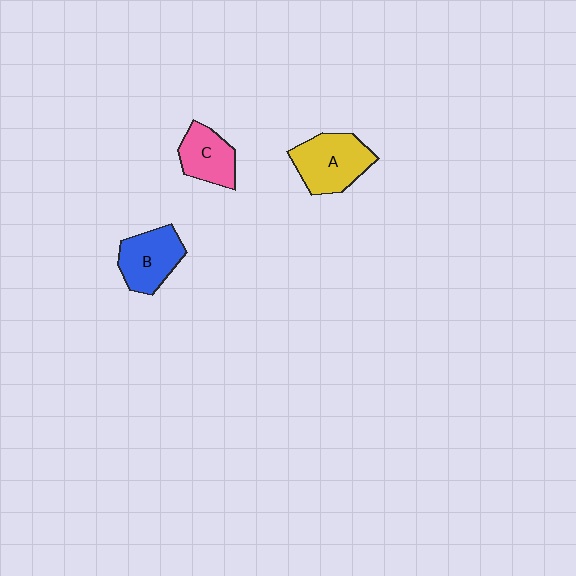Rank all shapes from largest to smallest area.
From largest to smallest: A (yellow), B (blue), C (pink).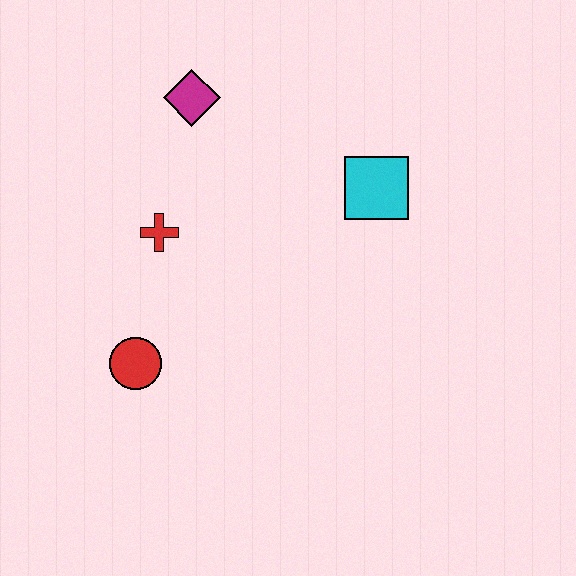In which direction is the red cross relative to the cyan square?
The red cross is to the left of the cyan square.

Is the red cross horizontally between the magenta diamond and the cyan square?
No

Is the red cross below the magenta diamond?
Yes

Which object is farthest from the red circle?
The cyan square is farthest from the red circle.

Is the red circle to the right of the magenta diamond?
No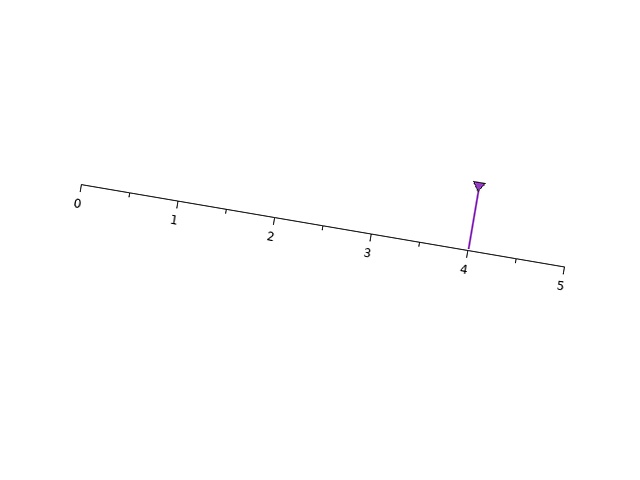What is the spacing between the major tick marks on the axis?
The major ticks are spaced 1 apart.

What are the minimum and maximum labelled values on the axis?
The axis runs from 0 to 5.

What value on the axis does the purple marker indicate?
The marker indicates approximately 4.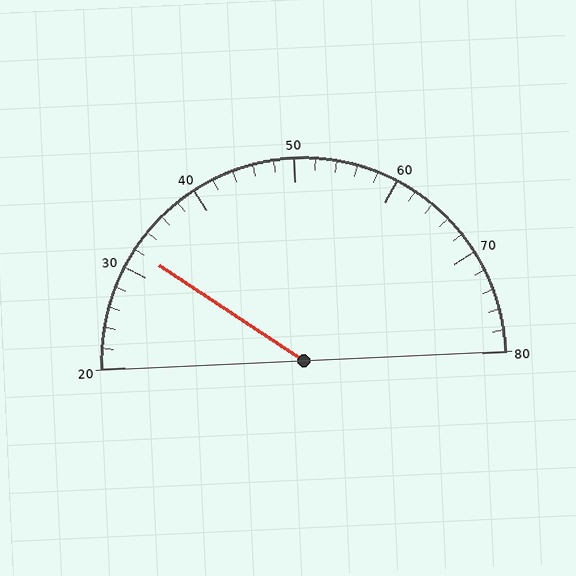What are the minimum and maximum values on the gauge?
The gauge ranges from 20 to 80.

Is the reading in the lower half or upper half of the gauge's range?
The reading is in the lower half of the range (20 to 80).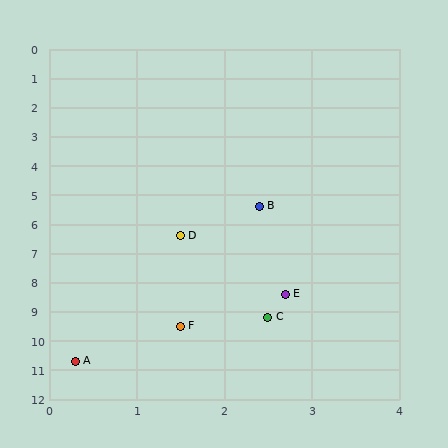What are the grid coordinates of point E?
Point E is at approximately (2.7, 8.4).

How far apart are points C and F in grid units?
Points C and F are about 1.0 grid units apart.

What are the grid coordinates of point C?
Point C is at approximately (2.5, 9.2).